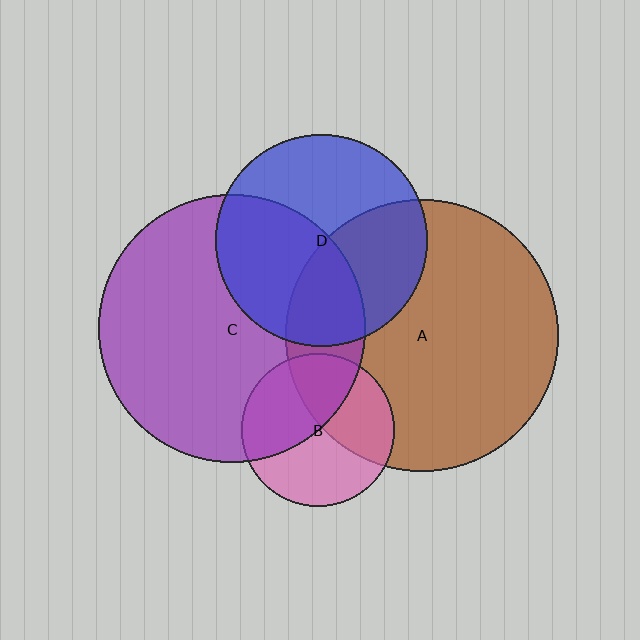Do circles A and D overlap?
Yes.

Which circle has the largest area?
Circle A (brown).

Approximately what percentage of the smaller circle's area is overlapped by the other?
Approximately 40%.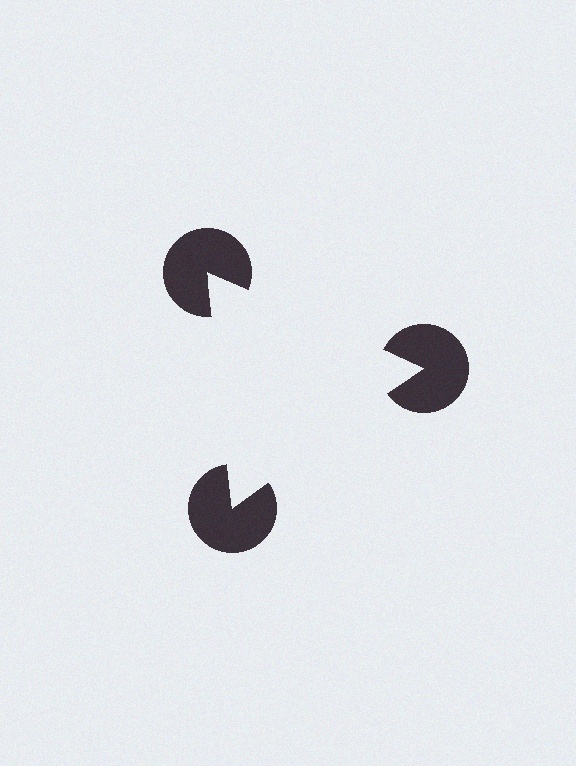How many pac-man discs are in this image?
There are 3 — one at each vertex of the illusory triangle.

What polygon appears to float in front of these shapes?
An illusory triangle — its edges are inferred from the aligned wedge cuts in the pac-man discs, not physically drawn.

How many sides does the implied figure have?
3 sides.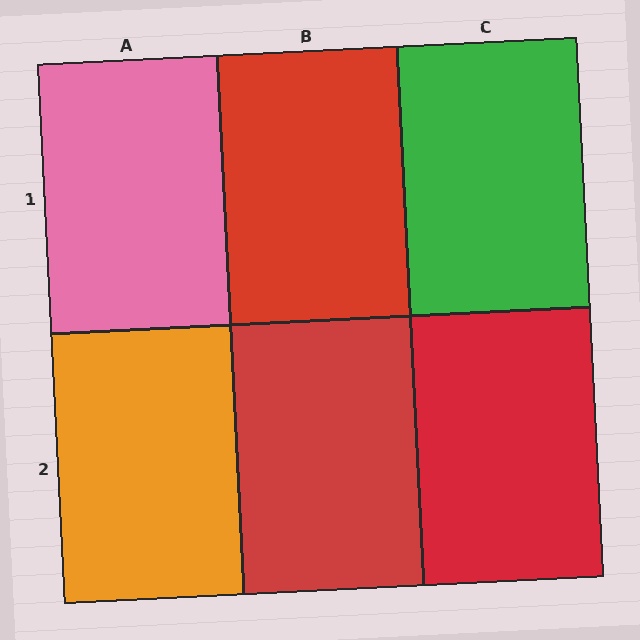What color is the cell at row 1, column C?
Green.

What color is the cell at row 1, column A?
Pink.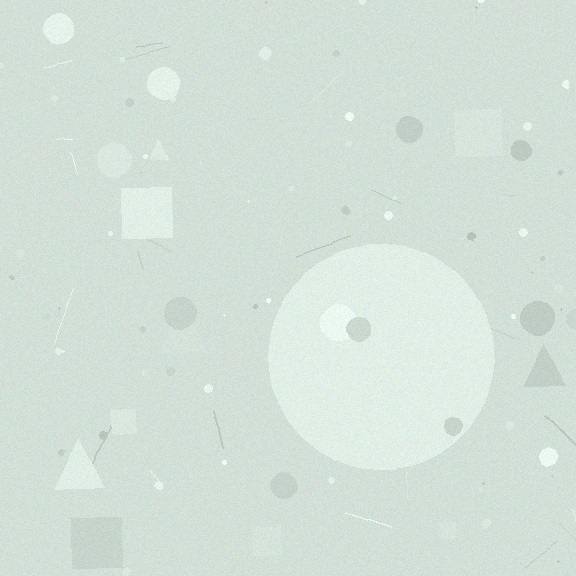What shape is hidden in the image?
A circle is hidden in the image.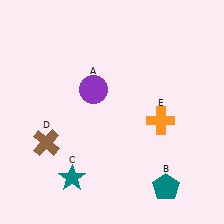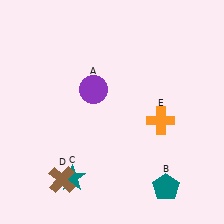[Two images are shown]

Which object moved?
The brown cross (D) moved down.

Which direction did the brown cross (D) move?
The brown cross (D) moved down.